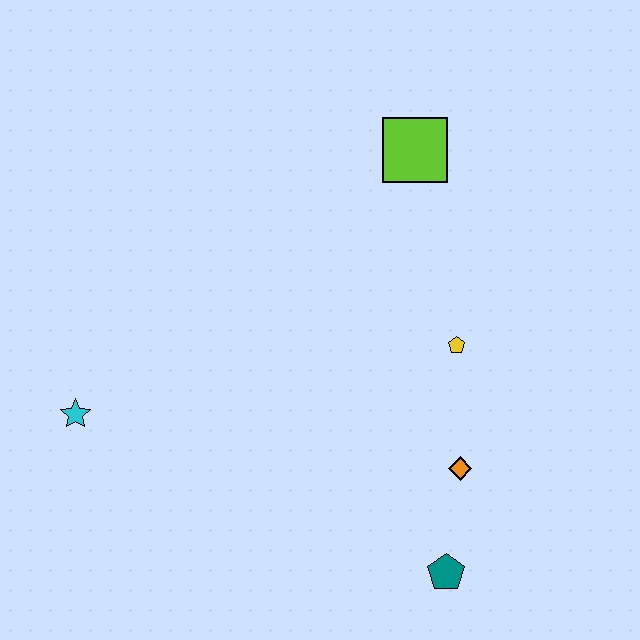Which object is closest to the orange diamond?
The teal pentagon is closest to the orange diamond.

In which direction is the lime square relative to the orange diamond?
The lime square is above the orange diamond.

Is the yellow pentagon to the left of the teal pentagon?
No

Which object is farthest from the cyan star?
The lime square is farthest from the cyan star.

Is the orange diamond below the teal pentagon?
No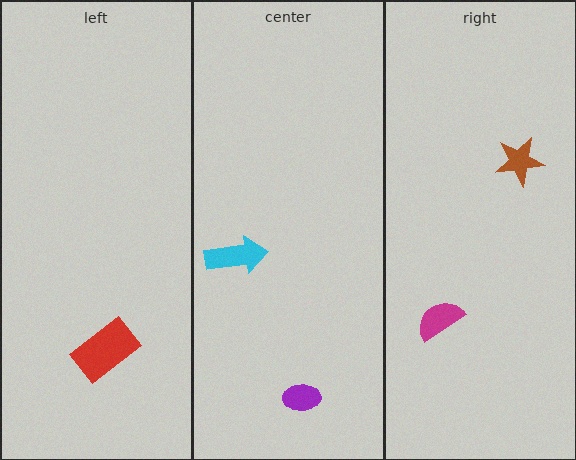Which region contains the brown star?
The right region.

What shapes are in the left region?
The red rectangle.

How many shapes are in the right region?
2.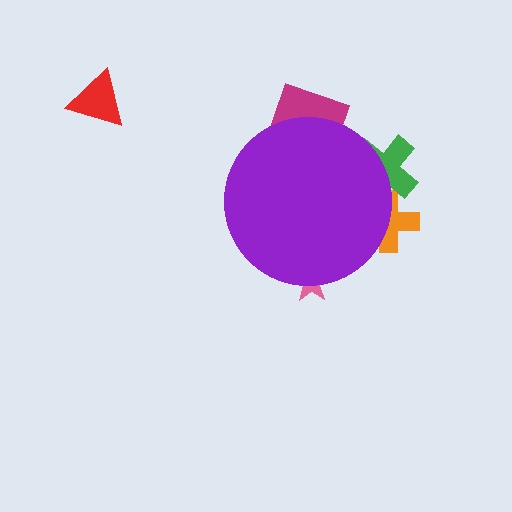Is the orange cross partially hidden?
Yes, the orange cross is partially hidden behind the purple circle.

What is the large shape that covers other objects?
A purple circle.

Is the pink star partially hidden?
Yes, the pink star is partially hidden behind the purple circle.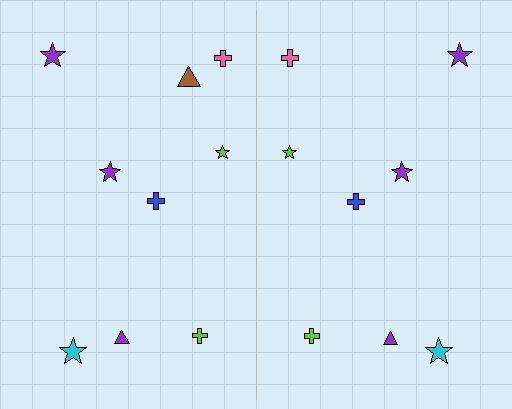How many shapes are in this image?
There are 17 shapes in this image.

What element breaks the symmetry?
A brown triangle is missing from the right side.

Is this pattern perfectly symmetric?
No, the pattern is not perfectly symmetric. A brown triangle is missing from the right side.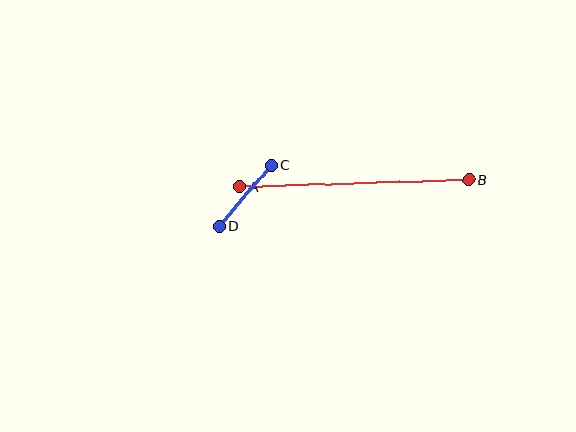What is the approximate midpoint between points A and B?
The midpoint is at approximately (354, 183) pixels.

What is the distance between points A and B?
The distance is approximately 229 pixels.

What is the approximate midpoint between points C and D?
The midpoint is at approximately (245, 196) pixels.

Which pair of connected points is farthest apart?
Points A and B are farthest apart.